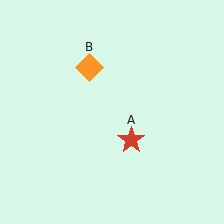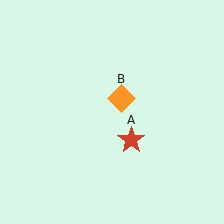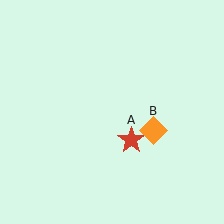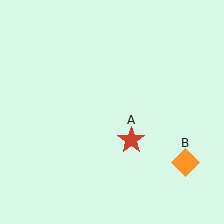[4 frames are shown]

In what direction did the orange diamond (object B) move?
The orange diamond (object B) moved down and to the right.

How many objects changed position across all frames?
1 object changed position: orange diamond (object B).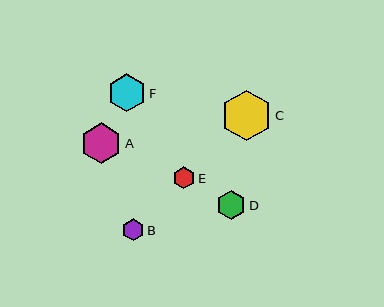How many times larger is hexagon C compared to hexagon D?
Hexagon C is approximately 1.7 times the size of hexagon D.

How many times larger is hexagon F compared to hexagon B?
Hexagon F is approximately 1.7 times the size of hexagon B.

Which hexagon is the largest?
Hexagon C is the largest with a size of approximately 50 pixels.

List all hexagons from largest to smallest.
From largest to smallest: C, A, F, D, E, B.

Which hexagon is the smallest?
Hexagon B is the smallest with a size of approximately 22 pixels.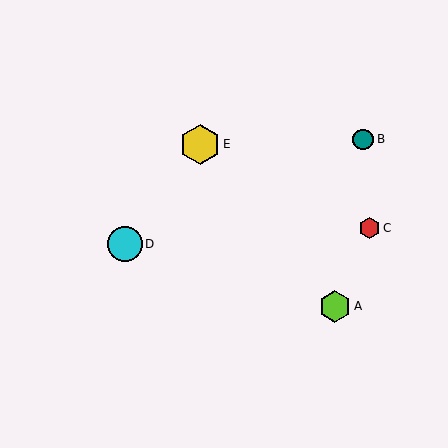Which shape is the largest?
The yellow hexagon (labeled E) is the largest.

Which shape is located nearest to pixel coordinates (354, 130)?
The teal circle (labeled B) at (363, 139) is nearest to that location.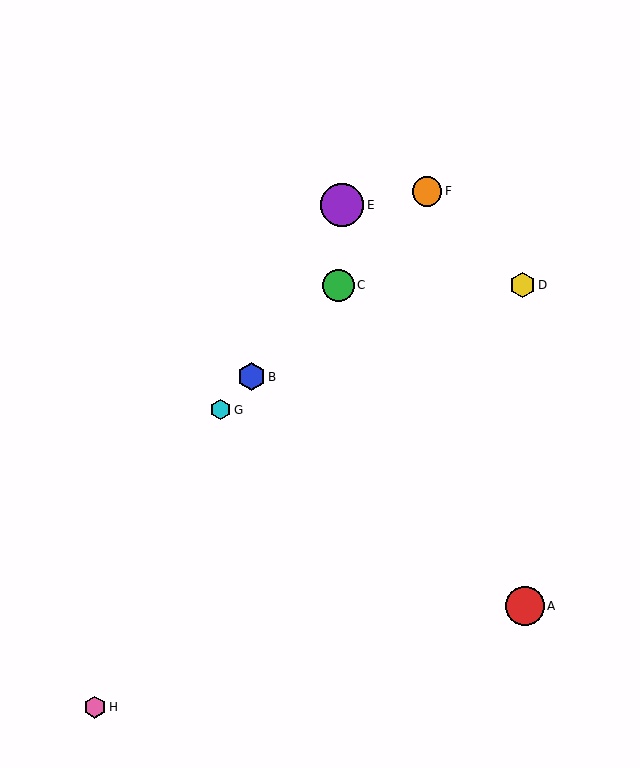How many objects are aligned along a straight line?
4 objects (B, C, F, G) are aligned along a straight line.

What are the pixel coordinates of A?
Object A is at (525, 606).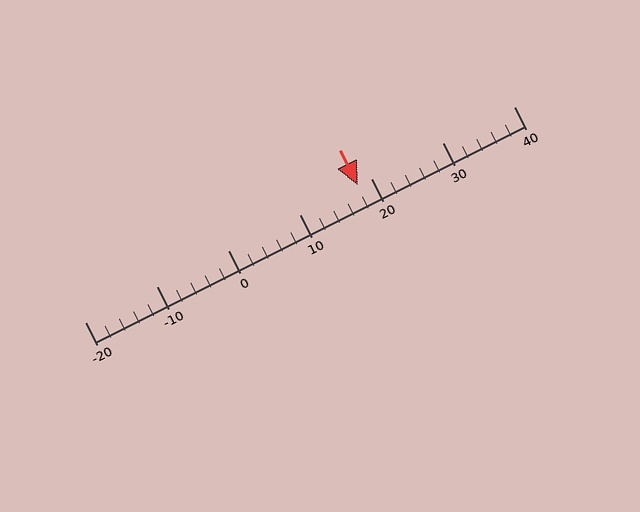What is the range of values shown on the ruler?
The ruler shows values from -20 to 40.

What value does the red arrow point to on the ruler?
The red arrow points to approximately 18.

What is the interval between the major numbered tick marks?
The major tick marks are spaced 10 units apart.